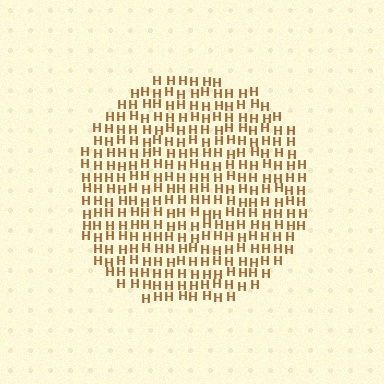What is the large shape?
The large shape is a circle.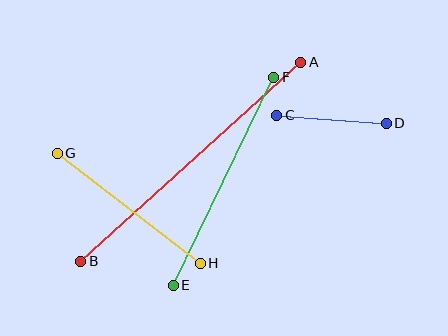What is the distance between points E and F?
The distance is approximately 231 pixels.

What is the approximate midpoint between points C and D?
The midpoint is at approximately (331, 119) pixels.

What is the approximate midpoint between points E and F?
The midpoint is at approximately (224, 181) pixels.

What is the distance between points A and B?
The distance is approximately 297 pixels.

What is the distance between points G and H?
The distance is approximately 181 pixels.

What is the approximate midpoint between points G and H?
The midpoint is at approximately (129, 208) pixels.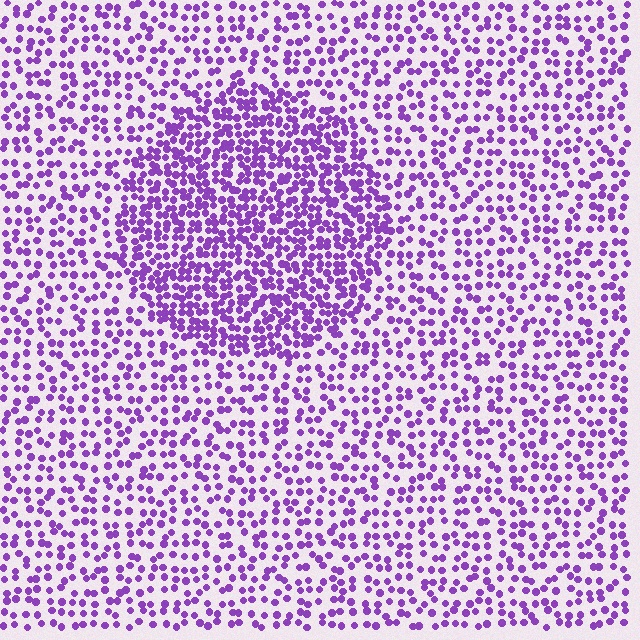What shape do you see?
I see a circle.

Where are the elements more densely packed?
The elements are more densely packed inside the circle boundary.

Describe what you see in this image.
The image contains small purple elements arranged at two different densities. A circle-shaped region is visible where the elements are more densely packed than the surrounding area.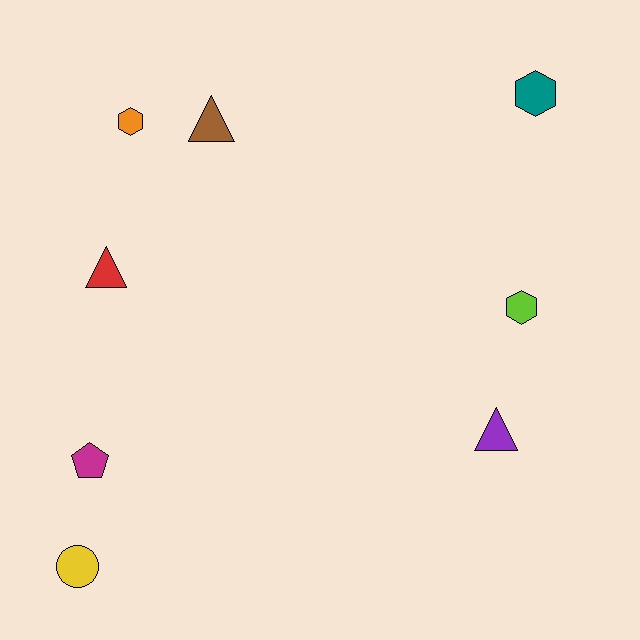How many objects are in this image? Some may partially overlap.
There are 8 objects.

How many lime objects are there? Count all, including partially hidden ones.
There is 1 lime object.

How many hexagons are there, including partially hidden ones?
There are 3 hexagons.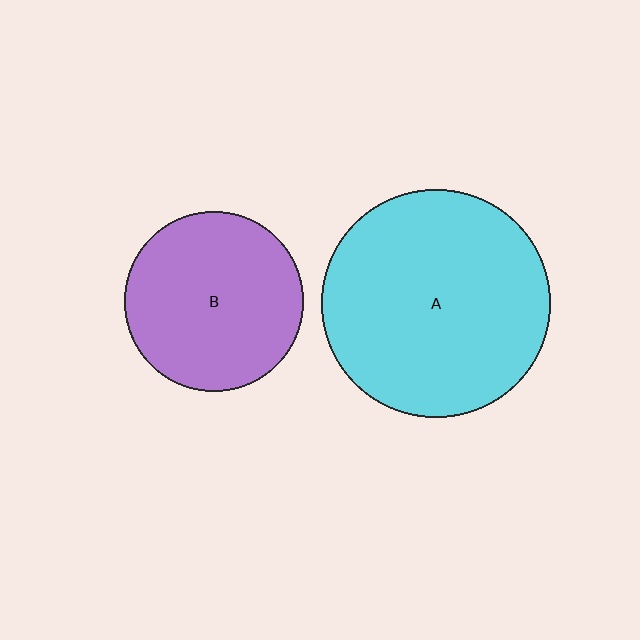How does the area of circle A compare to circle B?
Approximately 1.6 times.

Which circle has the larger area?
Circle A (cyan).